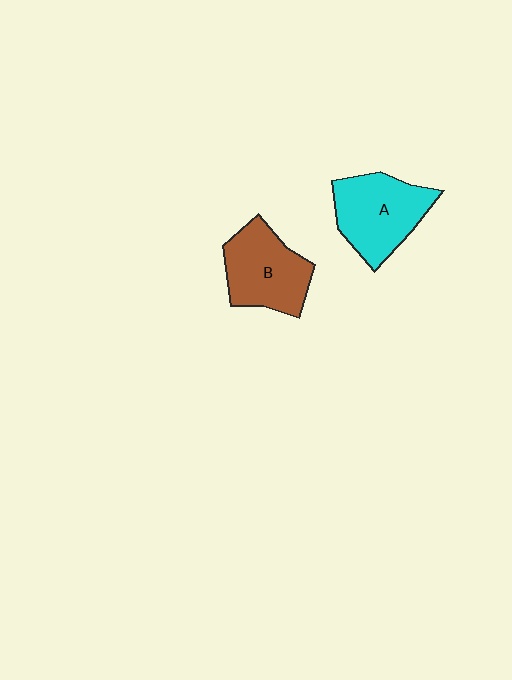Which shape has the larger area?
Shape A (cyan).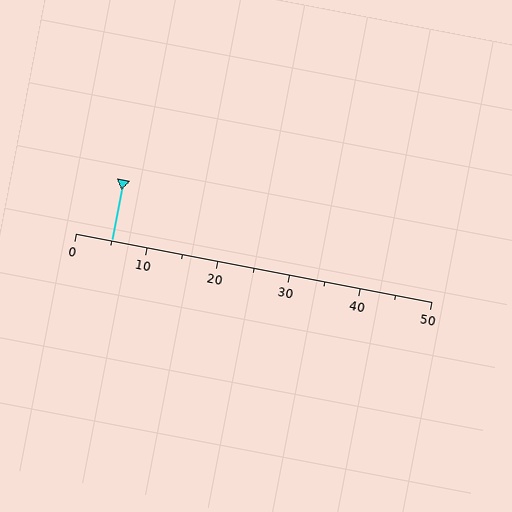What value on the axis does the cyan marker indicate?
The marker indicates approximately 5.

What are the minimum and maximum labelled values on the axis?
The axis runs from 0 to 50.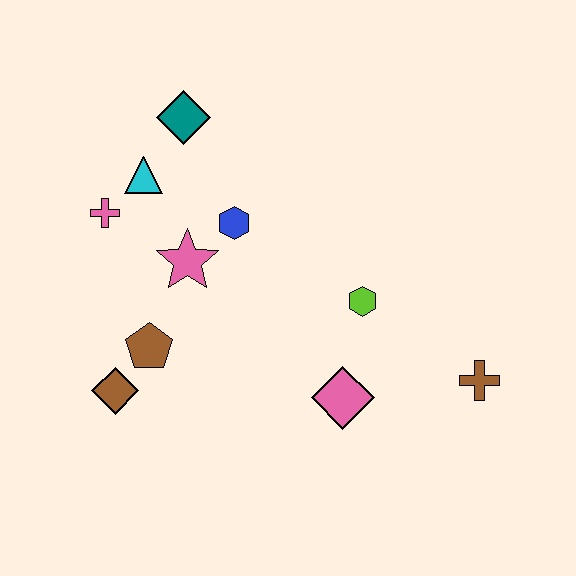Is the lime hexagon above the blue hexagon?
No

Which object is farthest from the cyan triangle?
The brown cross is farthest from the cyan triangle.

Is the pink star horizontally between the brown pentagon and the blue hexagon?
Yes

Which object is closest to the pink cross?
The cyan triangle is closest to the pink cross.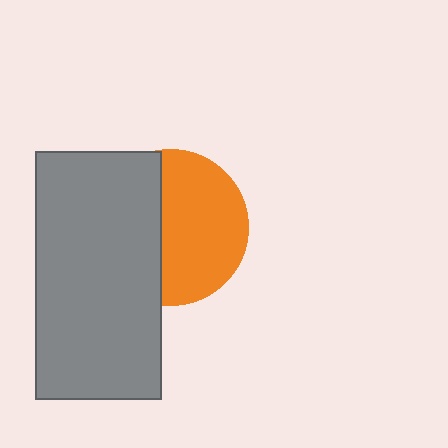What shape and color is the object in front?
The object in front is a gray rectangle.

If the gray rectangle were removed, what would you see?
You would see the complete orange circle.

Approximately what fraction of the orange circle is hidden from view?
Roughly 43% of the orange circle is hidden behind the gray rectangle.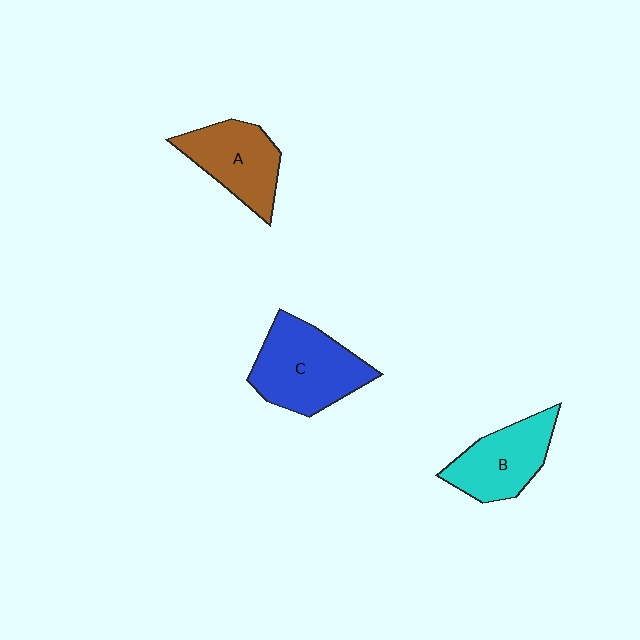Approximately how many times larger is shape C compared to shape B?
Approximately 1.3 times.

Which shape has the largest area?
Shape C (blue).